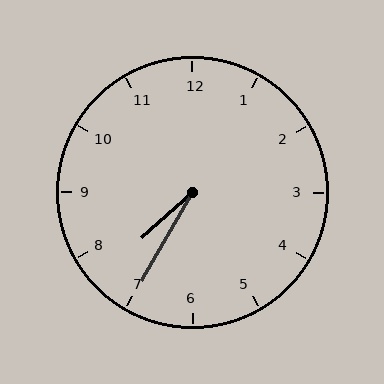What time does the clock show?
7:35.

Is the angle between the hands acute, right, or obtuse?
It is acute.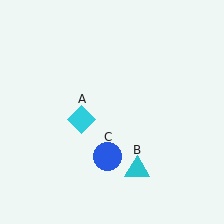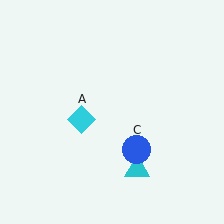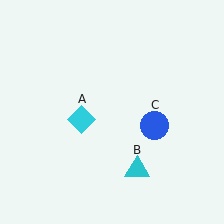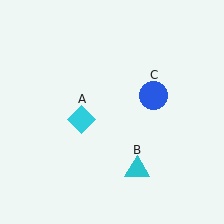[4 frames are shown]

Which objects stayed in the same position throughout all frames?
Cyan diamond (object A) and cyan triangle (object B) remained stationary.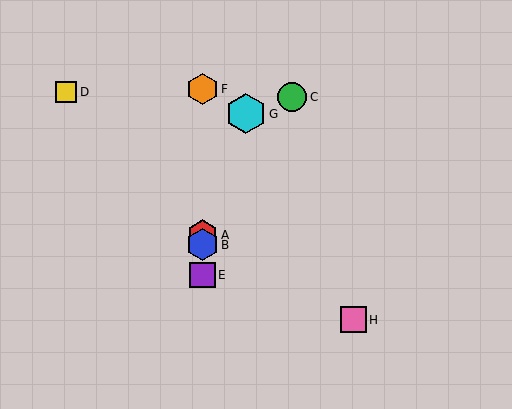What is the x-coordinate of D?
Object D is at x≈66.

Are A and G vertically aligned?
No, A is at x≈202 and G is at x≈246.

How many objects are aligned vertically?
4 objects (A, B, E, F) are aligned vertically.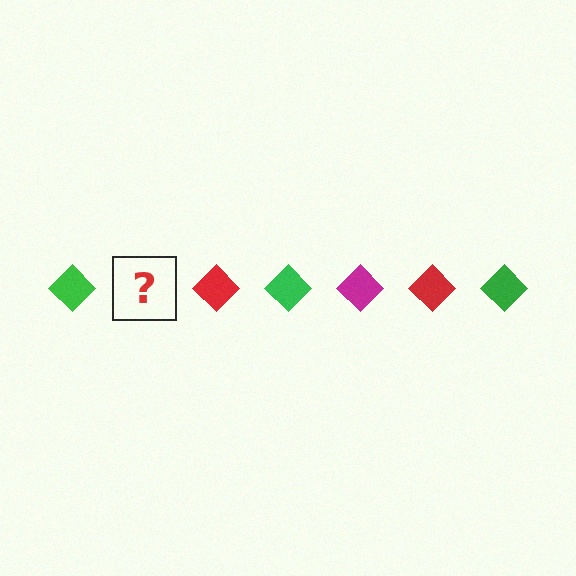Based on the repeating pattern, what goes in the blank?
The blank should be a magenta diamond.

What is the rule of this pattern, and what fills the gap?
The rule is that the pattern cycles through green, magenta, red diamonds. The gap should be filled with a magenta diamond.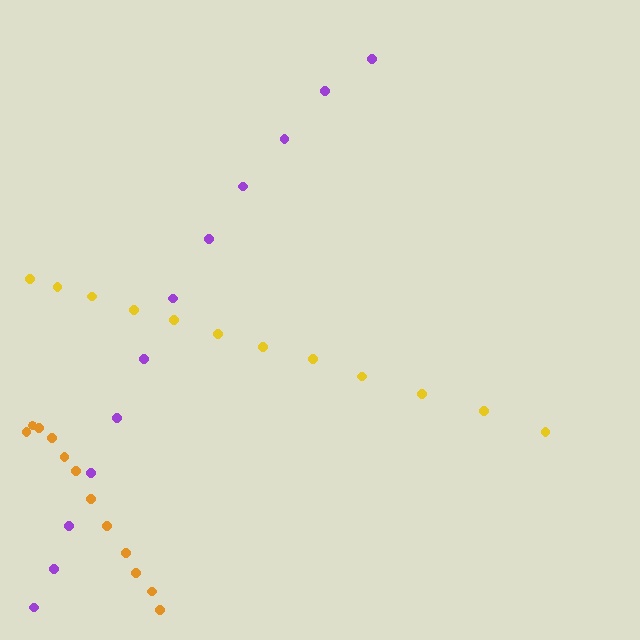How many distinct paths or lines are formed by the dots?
There are 3 distinct paths.